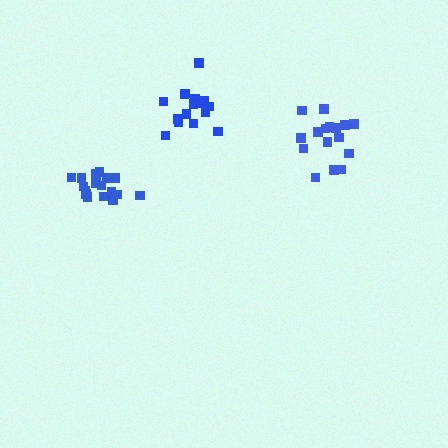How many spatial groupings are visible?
There are 3 spatial groupings.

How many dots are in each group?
Group 1: 16 dots, Group 2: 16 dots, Group 3: 18 dots (50 total).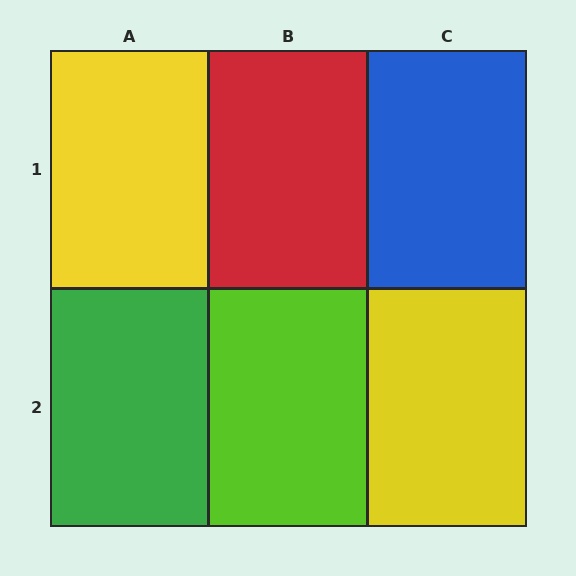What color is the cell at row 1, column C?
Blue.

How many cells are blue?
1 cell is blue.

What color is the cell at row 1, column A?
Yellow.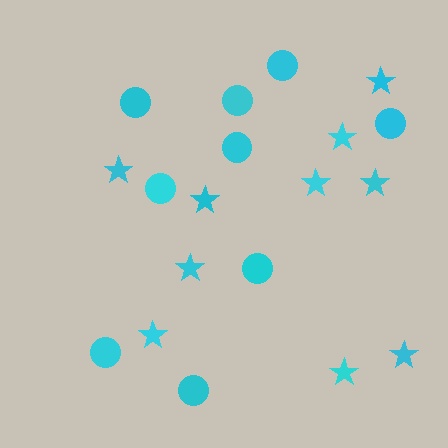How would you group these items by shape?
There are 2 groups: one group of circles (9) and one group of stars (10).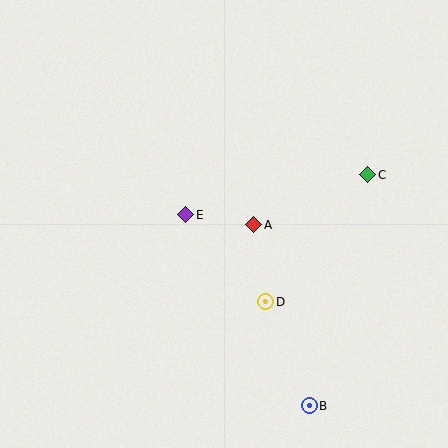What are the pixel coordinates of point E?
Point E is at (186, 215).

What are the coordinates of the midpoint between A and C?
The midpoint between A and C is at (311, 200).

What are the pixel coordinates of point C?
Point C is at (368, 175).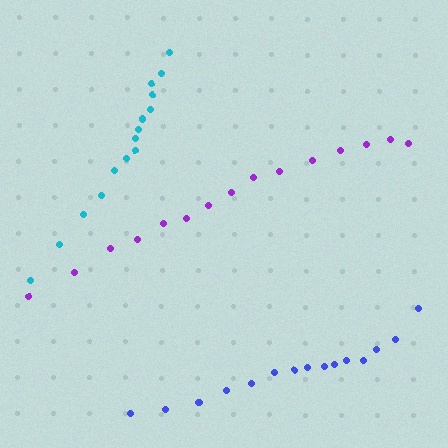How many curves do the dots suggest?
There are 3 distinct paths.